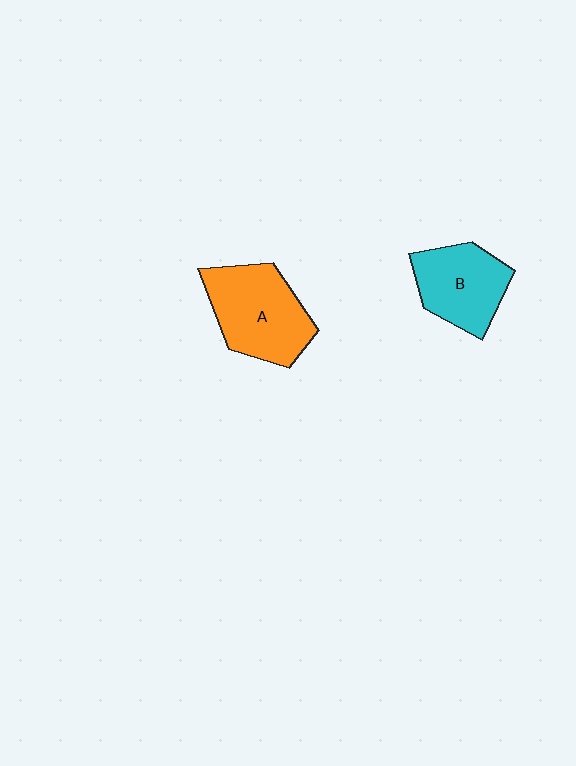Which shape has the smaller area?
Shape B (cyan).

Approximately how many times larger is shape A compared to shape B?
Approximately 1.2 times.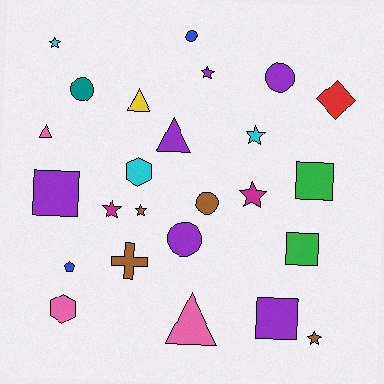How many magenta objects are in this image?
There are 2 magenta objects.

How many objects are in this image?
There are 25 objects.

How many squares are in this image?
There are 4 squares.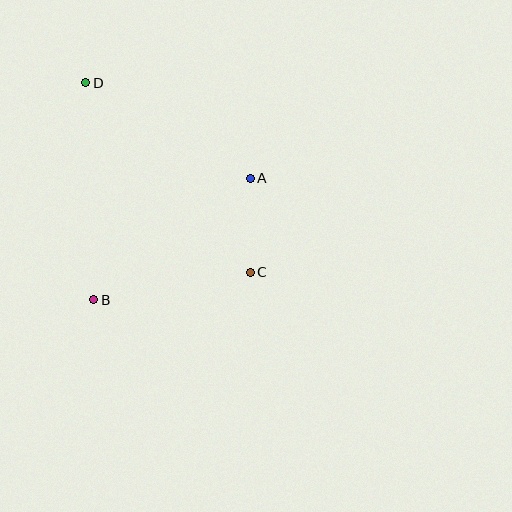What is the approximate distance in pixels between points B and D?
The distance between B and D is approximately 217 pixels.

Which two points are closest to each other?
Points A and C are closest to each other.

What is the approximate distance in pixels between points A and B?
The distance between A and B is approximately 198 pixels.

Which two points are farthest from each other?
Points C and D are farthest from each other.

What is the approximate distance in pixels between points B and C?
The distance between B and C is approximately 159 pixels.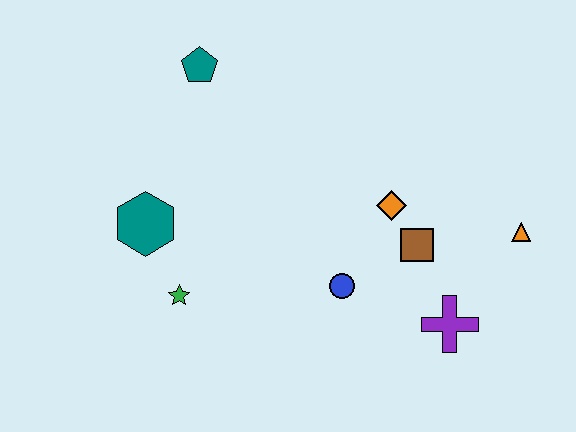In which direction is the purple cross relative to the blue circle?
The purple cross is to the right of the blue circle.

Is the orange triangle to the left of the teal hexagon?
No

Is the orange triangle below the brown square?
No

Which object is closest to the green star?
The teal hexagon is closest to the green star.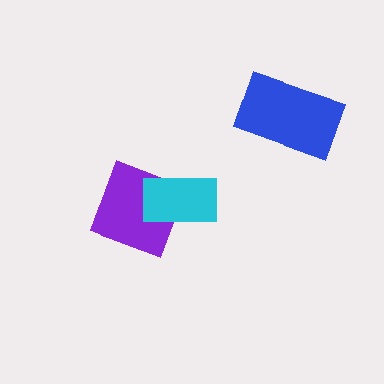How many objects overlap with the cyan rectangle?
1 object overlaps with the cyan rectangle.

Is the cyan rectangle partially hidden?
No, no other shape covers it.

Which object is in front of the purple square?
The cyan rectangle is in front of the purple square.